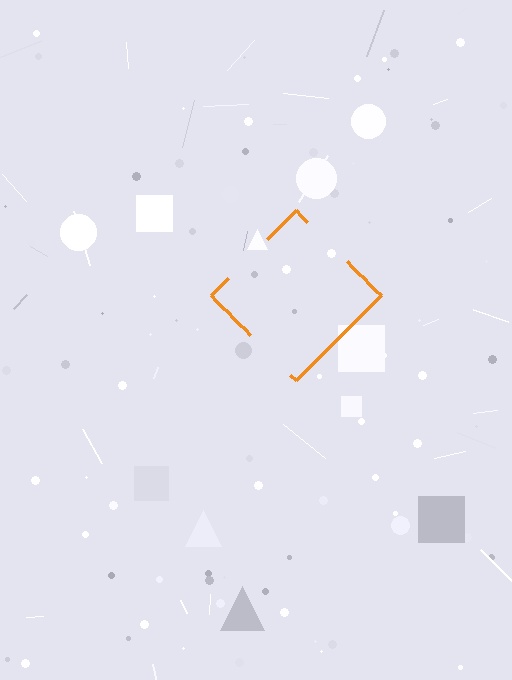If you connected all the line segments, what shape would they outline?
They would outline a diamond.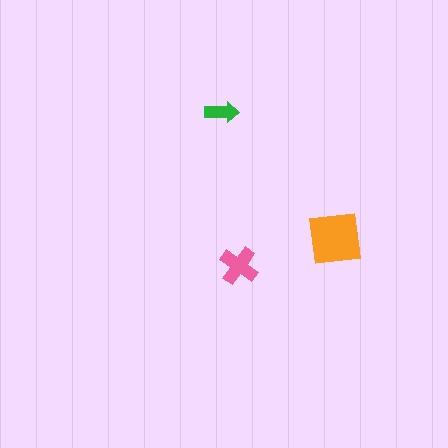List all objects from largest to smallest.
The orange square, the pink cross, the green arrow.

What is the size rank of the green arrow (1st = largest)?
3rd.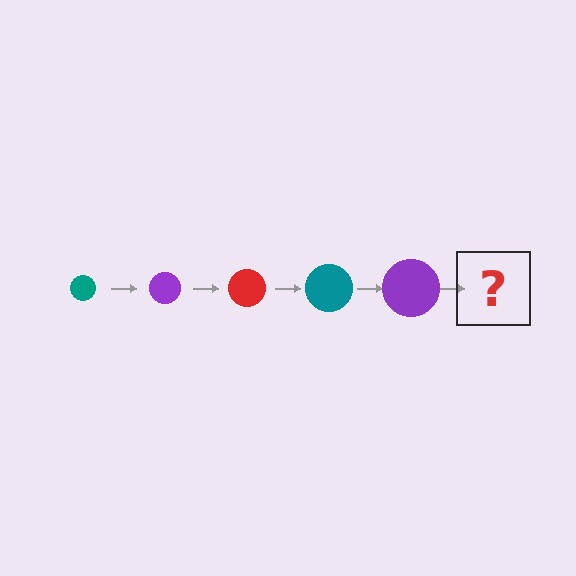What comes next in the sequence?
The next element should be a red circle, larger than the previous one.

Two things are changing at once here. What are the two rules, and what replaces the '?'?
The two rules are that the circle grows larger each step and the color cycles through teal, purple, and red. The '?' should be a red circle, larger than the previous one.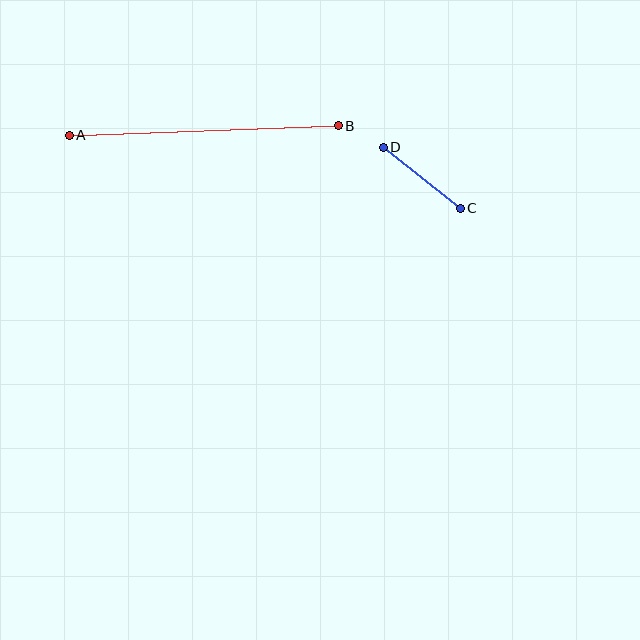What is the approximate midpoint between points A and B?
The midpoint is at approximately (204, 130) pixels.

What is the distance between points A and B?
The distance is approximately 269 pixels.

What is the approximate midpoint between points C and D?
The midpoint is at approximately (422, 178) pixels.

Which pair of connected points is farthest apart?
Points A and B are farthest apart.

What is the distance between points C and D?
The distance is approximately 98 pixels.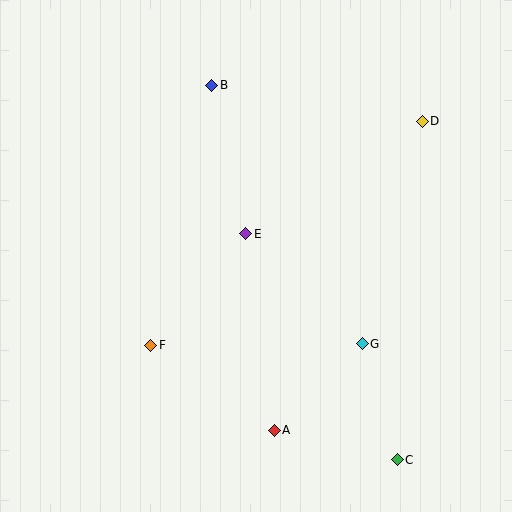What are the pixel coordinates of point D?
Point D is at (422, 121).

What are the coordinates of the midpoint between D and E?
The midpoint between D and E is at (334, 177).